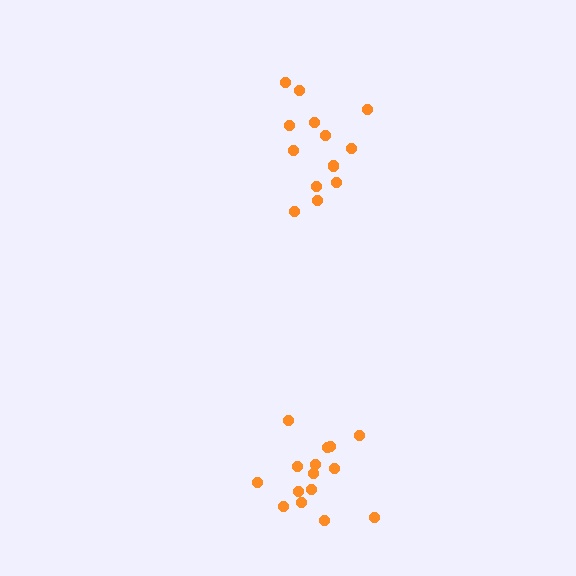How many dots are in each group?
Group 1: 14 dots, Group 2: 15 dots (29 total).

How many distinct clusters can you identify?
There are 2 distinct clusters.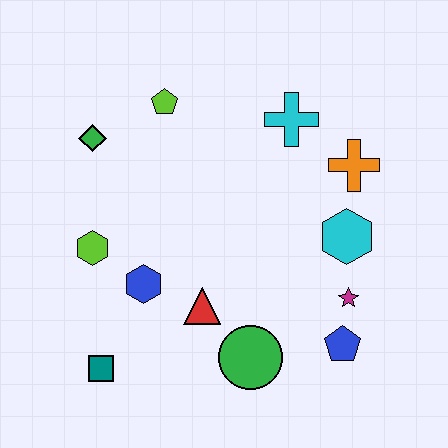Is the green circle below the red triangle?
Yes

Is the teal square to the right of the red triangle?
No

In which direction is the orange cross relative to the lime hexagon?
The orange cross is to the right of the lime hexagon.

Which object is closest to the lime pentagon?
The green diamond is closest to the lime pentagon.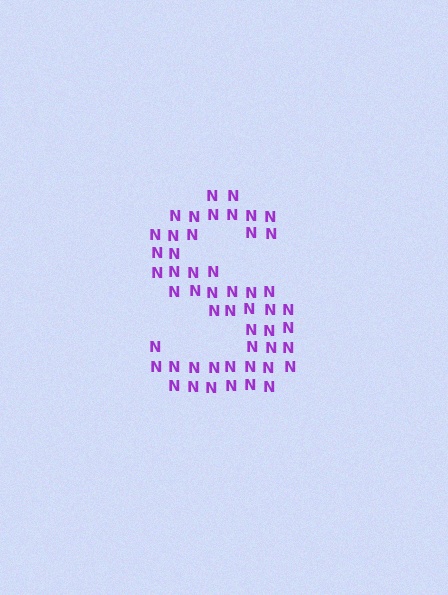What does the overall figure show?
The overall figure shows the letter S.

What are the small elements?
The small elements are letter N's.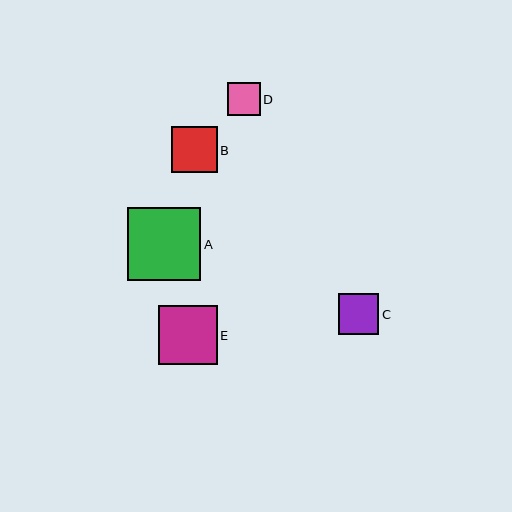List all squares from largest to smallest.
From largest to smallest: A, E, B, C, D.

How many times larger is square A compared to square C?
Square A is approximately 1.8 times the size of square C.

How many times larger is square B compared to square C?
Square B is approximately 1.1 times the size of square C.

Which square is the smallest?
Square D is the smallest with a size of approximately 33 pixels.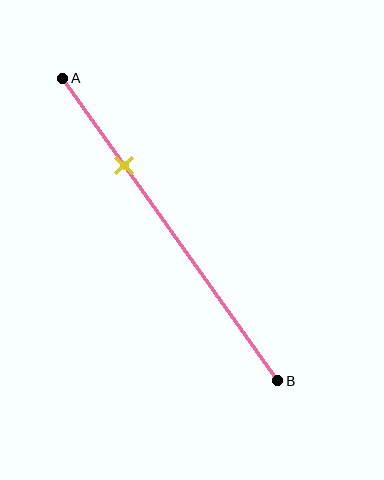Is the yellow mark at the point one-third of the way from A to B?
No, the mark is at about 30% from A, not at the 33% one-third point.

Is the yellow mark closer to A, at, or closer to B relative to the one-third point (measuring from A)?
The yellow mark is closer to point A than the one-third point of segment AB.